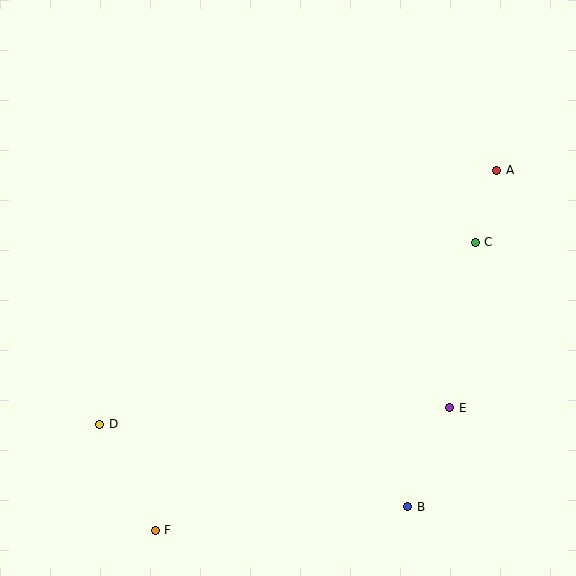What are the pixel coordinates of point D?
Point D is at (100, 424).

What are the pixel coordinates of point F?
Point F is at (155, 530).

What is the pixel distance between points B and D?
The distance between B and D is 318 pixels.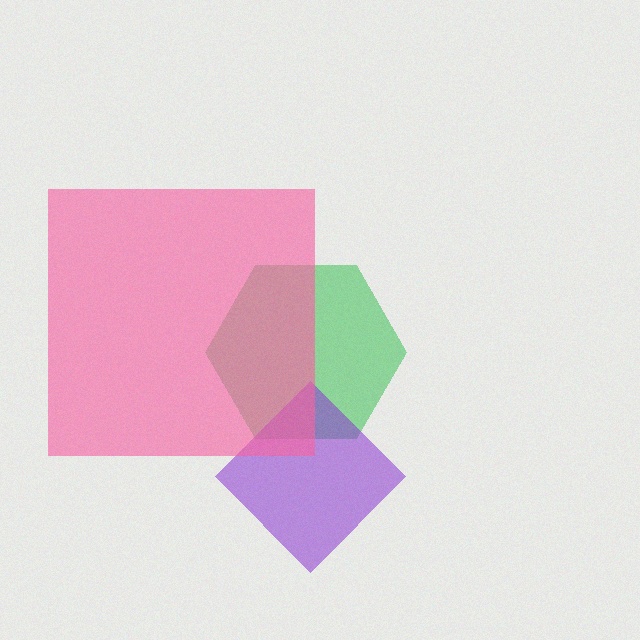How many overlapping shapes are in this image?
There are 3 overlapping shapes in the image.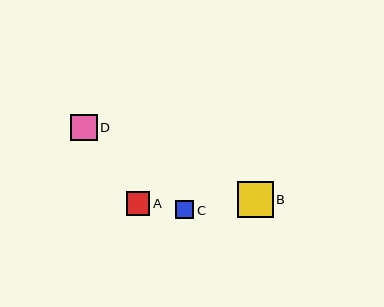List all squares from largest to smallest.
From largest to smallest: B, D, A, C.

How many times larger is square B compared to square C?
Square B is approximately 1.9 times the size of square C.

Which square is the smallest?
Square C is the smallest with a size of approximately 18 pixels.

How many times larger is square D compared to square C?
Square D is approximately 1.5 times the size of square C.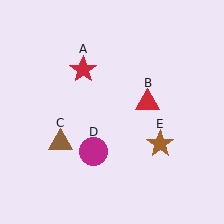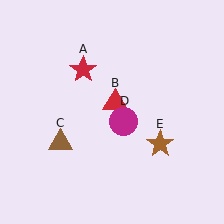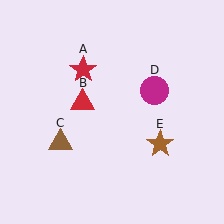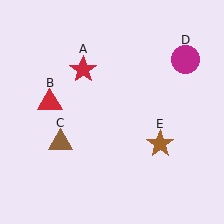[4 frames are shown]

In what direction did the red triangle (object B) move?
The red triangle (object B) moved left.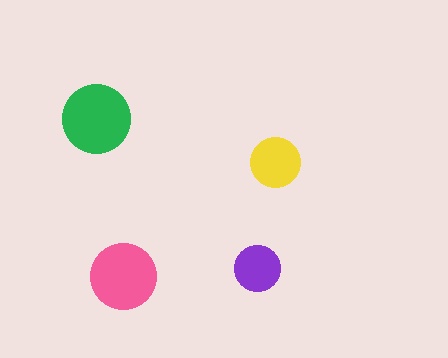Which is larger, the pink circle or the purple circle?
The pink one.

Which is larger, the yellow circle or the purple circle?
The yellow one.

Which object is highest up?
The green circle is topmost.